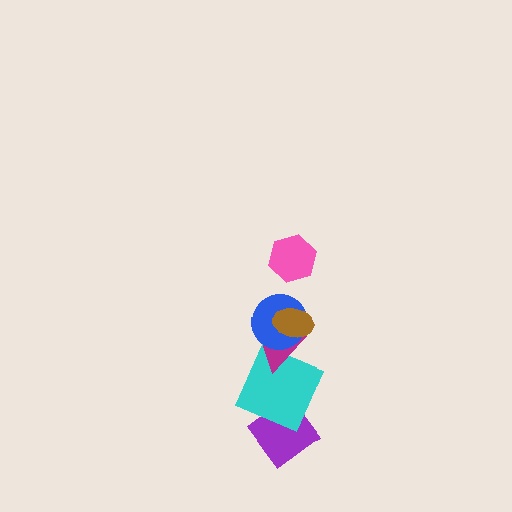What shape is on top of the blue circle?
The brown ellipse is on top of the blue circle.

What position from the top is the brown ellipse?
The brown ellipse is 2nd from the top.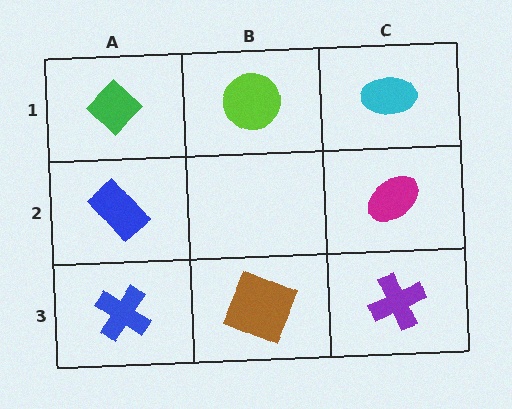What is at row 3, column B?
A brown square.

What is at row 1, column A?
A green diamond.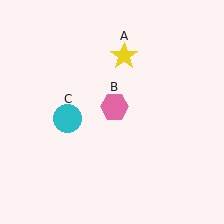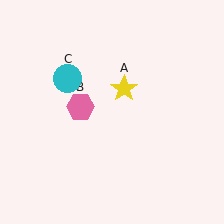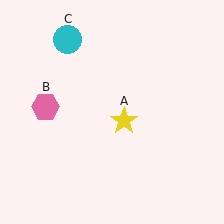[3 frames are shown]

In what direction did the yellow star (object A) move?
The yellow star (object A) moved down.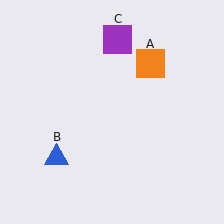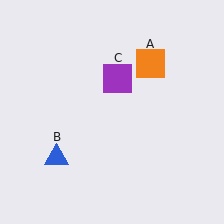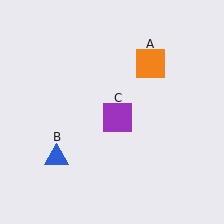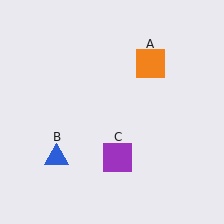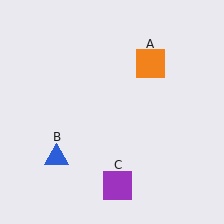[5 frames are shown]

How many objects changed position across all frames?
1 object changed position: purple square (object C).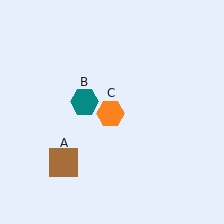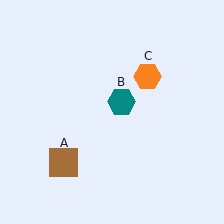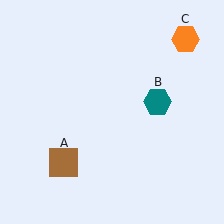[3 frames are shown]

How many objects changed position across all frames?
2 objects changed position: teal hexagon (object B), orange hexagon (object C).